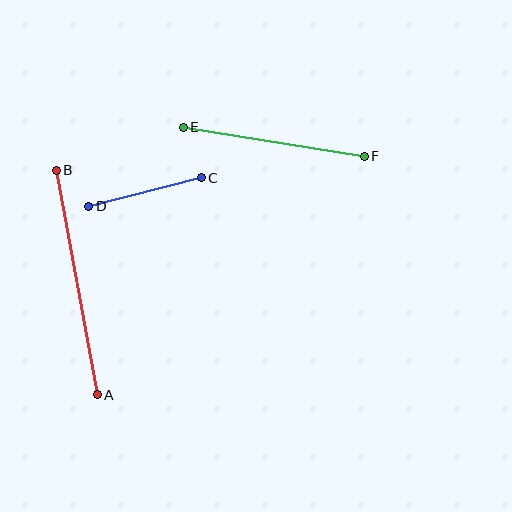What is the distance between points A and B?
The distance is approximately 228 pixels.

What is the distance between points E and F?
The distance is approximately 183 pixels.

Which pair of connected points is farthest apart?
Points A and B are farthest apart.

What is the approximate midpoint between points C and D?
The midpoint is at approximately (145, 192) pixels.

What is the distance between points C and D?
The distance is approximately 116 pixels.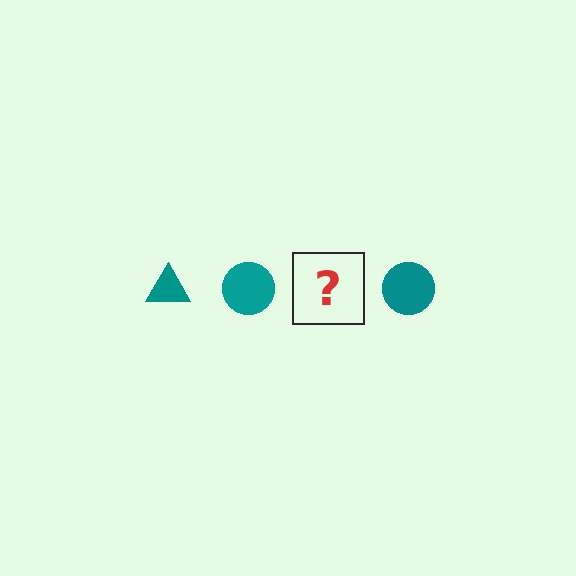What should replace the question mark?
The question mark should be replaced with a teal triangle.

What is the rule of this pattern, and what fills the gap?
The rule is that the pattern cycles through triangle, circle shapes in teal. The gap should be filled with a teal triangle.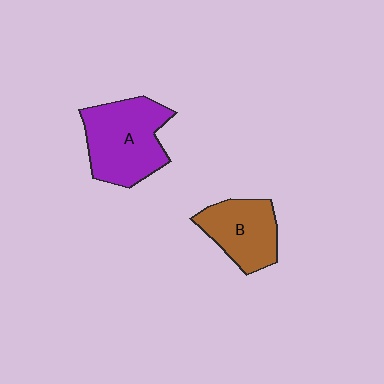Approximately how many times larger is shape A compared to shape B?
Approximately 1.4 times.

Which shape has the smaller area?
Shape B (brown).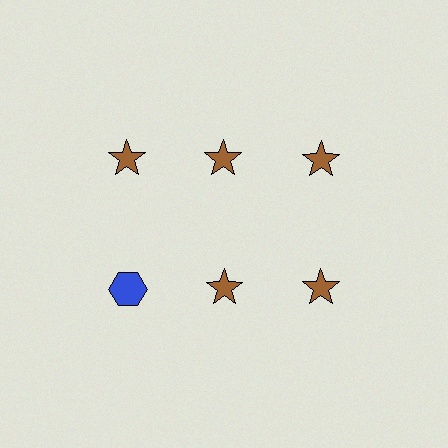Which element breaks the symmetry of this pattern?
The blue hexagon in the second row, leftmost column breaks the symmetry. All other shapes are brown stars.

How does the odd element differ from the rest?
It differs in both color (blue instead of brown) and shape (hexagon instead of star).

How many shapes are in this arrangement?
There are 6 shapes arranged in a grid pattern.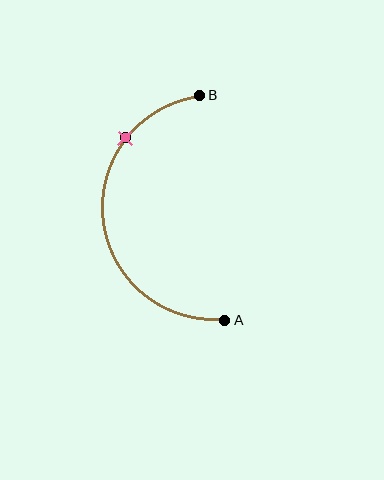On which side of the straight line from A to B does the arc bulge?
The arc bulges to the left of the straight line connecting A and B.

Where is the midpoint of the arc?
The arc midpoint is the point on the curve farthest from the straight line joining A and B. It sits to the left of that line.